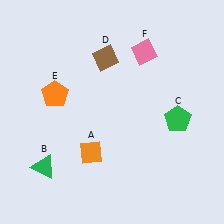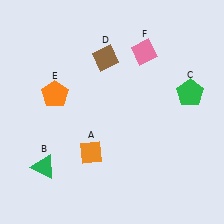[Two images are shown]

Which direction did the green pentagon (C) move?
The green pentagon (C) moved up.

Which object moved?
The green pentagon (C) moved up.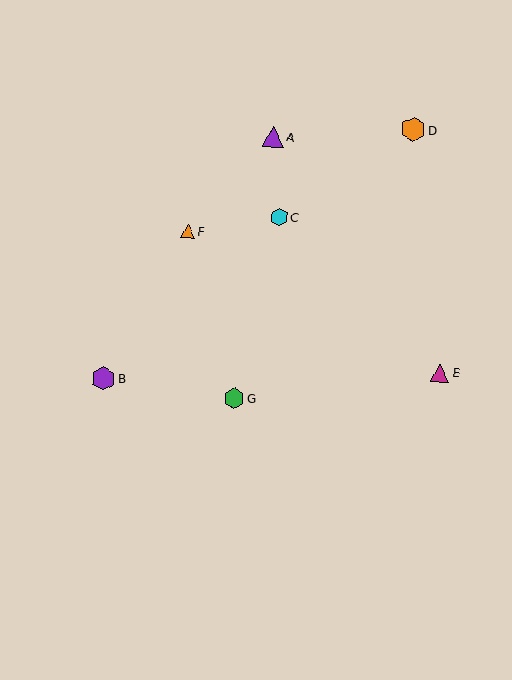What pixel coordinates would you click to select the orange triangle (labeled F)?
Click at (188, 231) to select the orange triangle F.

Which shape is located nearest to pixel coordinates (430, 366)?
The magenta triangle (labeled E) at (440, 373) is nearest to that location.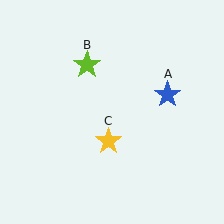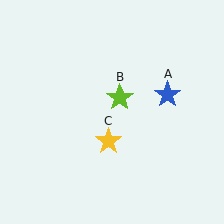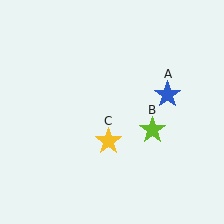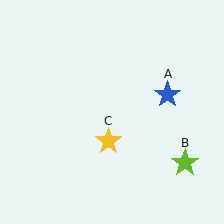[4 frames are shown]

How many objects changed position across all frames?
1 object changed position: lime star (object B).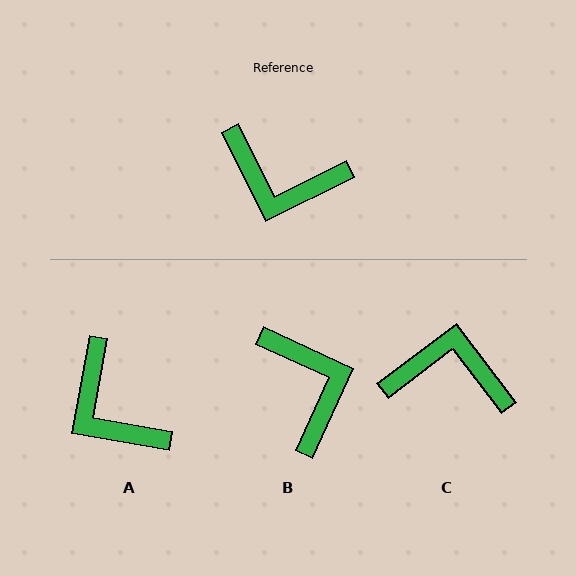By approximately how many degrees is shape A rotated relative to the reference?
Approximately 36 degrees clockwise.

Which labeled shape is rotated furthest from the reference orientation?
C, about 169 degrees away.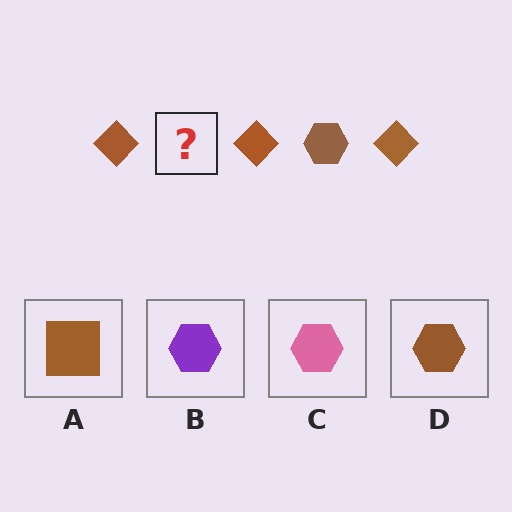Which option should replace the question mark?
Option D.